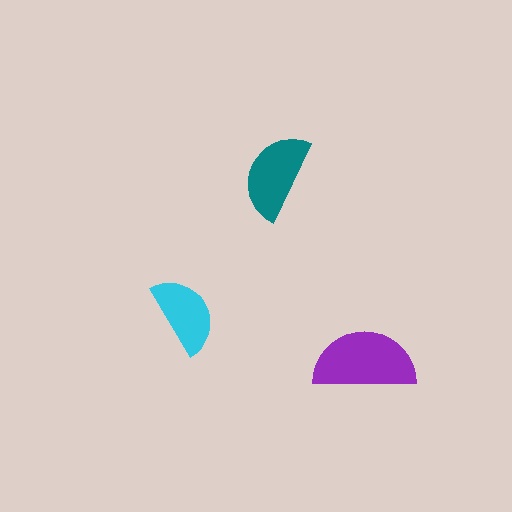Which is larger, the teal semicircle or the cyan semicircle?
The teal one.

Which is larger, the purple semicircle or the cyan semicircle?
The purple one.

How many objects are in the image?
There are 3 objects in the image.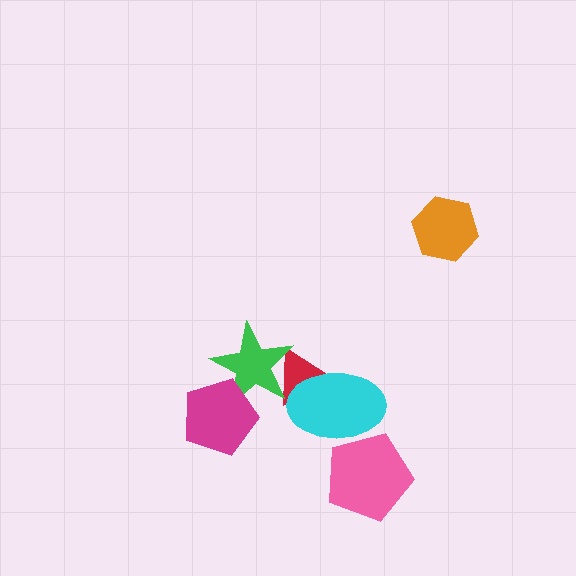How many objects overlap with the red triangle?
2 objects overlap with the red triangle.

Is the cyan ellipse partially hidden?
Yes, it is partially covered by another shape.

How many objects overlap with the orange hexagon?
0 objects overlap with the orange hexagon.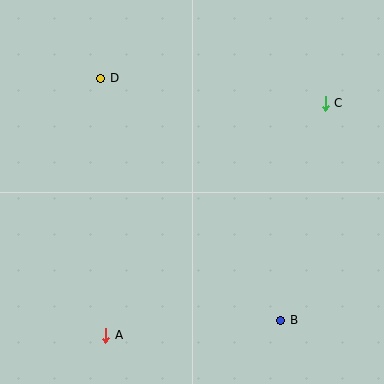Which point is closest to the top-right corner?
Point C is closest to the top-right corner.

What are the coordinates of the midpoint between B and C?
The midpoint between B and C is at (303, 212).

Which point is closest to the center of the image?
Point D at (101, 78) is closest to the center.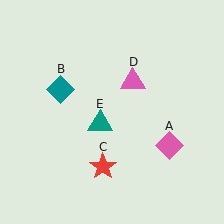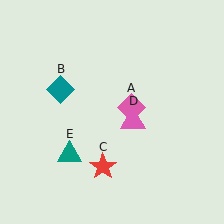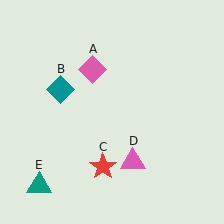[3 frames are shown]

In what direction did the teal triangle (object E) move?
The teal triangle (object E) moved down and to the left.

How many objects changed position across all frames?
3 objects changed position: pink diamond (object A), pink triangle (object D), teal triangle (object E).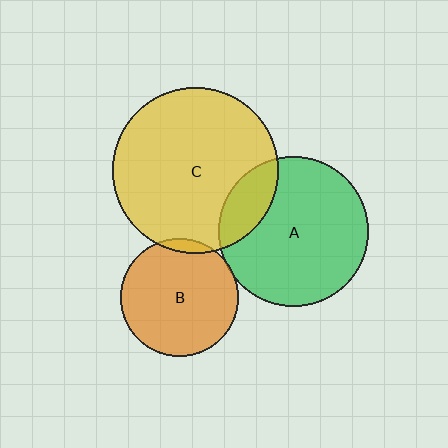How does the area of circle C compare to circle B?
Approximately 2.0 times.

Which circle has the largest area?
Circle C (yellow).